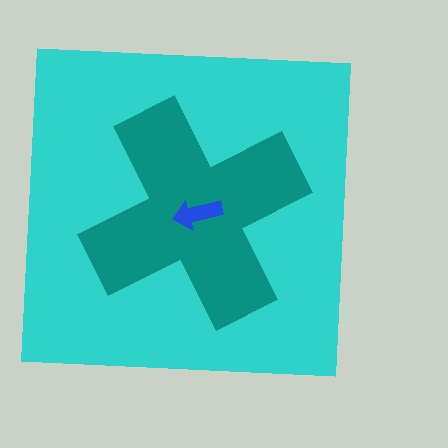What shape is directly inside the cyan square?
The teal cross.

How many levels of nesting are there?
3.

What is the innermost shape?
The blue arrow.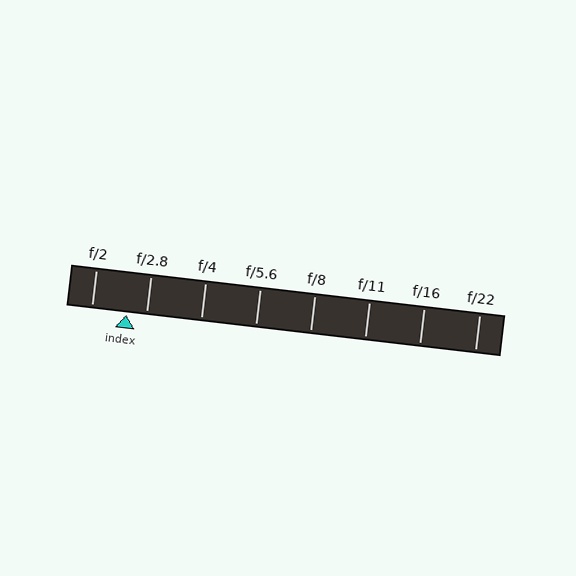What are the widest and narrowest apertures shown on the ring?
The widest aperture shown is f/2 and the narrowest is f/22.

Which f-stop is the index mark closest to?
The index mark is closest to f/2.8.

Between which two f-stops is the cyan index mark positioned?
The index mark is between f/2 and f/2.8.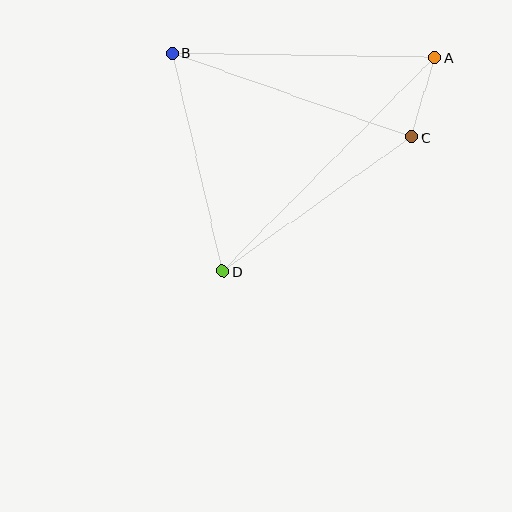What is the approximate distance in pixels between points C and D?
The distance between C and D is approximately 232 pixels.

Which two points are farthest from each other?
Points A and D are farthest from each other.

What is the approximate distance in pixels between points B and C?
The distance between B and C is approximately 254 pixels.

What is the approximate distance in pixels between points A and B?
The distance between A and B is approximately 263 pixels.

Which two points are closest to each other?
Points A and C are closest to each other.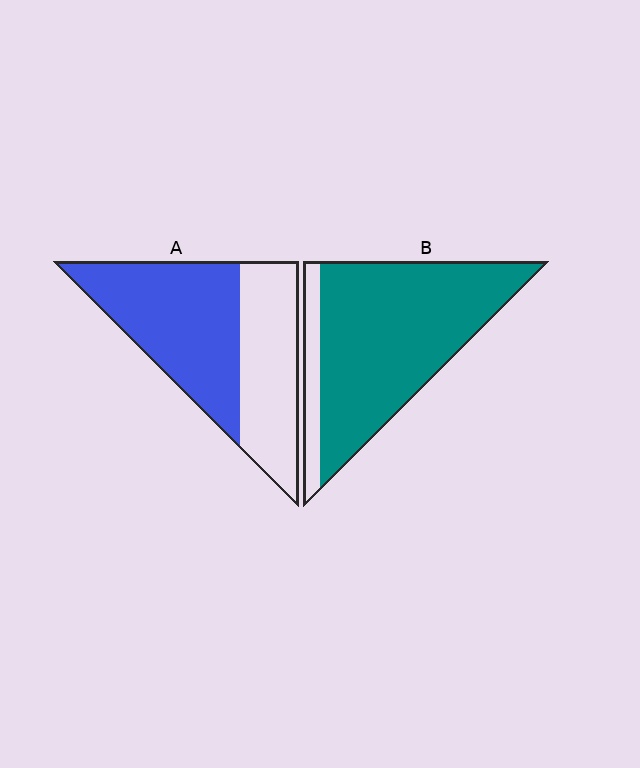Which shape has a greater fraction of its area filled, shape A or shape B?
Shape B.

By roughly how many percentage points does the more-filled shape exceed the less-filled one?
By roughly 30 percentage points (B over A).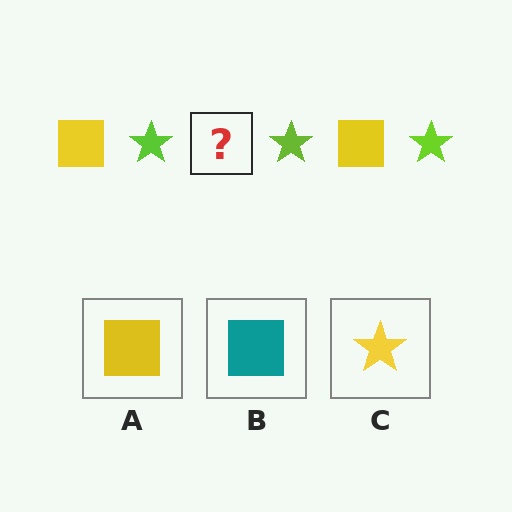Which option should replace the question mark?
Option A.